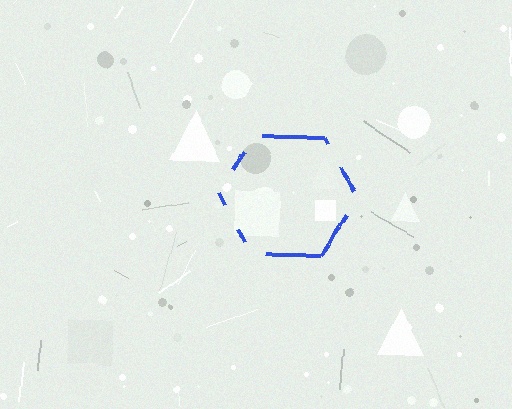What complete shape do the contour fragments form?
The contour fragments form a hexagon.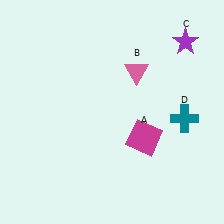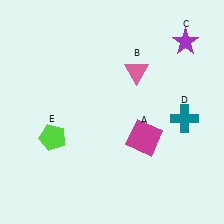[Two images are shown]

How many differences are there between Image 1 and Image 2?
There is 1 difference between the two images.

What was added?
A lime pentagon (E) was added in Image 2.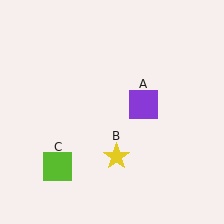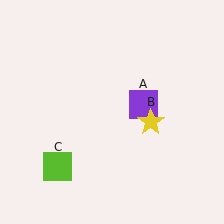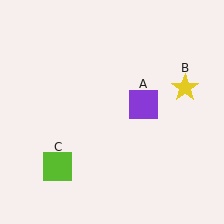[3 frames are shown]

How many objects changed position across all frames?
1 object changed position: yellow star (object B).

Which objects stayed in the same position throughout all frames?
Purple square (object A) and lime square (object C) remained stationary.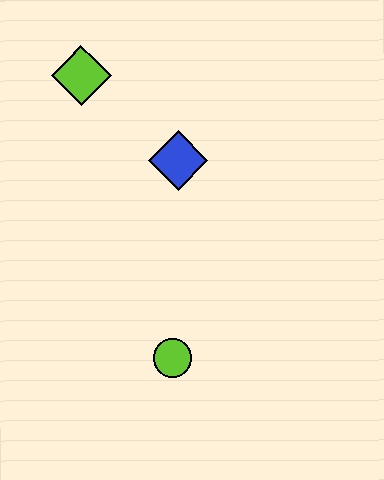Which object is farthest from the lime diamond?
The lime circle is farthest from the lime diamond.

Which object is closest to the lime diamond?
The blue diamond is closest to the lime diamond.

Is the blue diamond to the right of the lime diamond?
Yes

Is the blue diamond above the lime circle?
Yes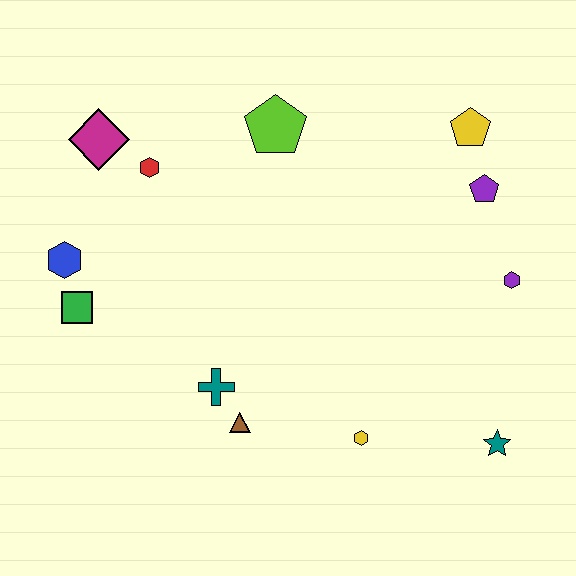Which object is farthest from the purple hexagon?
The blue hexagon is farthest from the purple hexagon.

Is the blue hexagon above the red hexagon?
No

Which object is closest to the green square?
The blue hexagon is closest to the green square.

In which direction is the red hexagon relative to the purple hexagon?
The red hexagon is to the left of the purple hexagon.